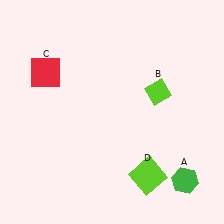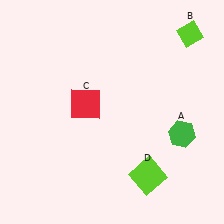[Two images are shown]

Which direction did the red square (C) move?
The red square (C) moved right.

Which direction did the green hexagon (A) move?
The green hexagon (A) moved up.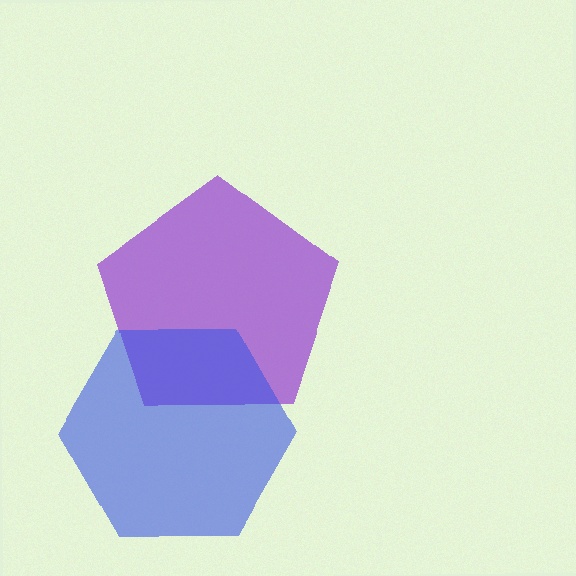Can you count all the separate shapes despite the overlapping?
Yes, there are 2 separate shapes.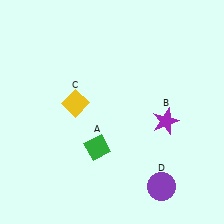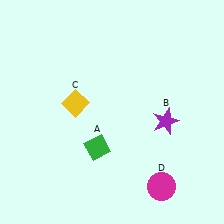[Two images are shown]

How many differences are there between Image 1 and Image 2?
There is 1 difference between the two images.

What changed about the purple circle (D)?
In Image 1, D is purple. In Image 2, it changed to magenta.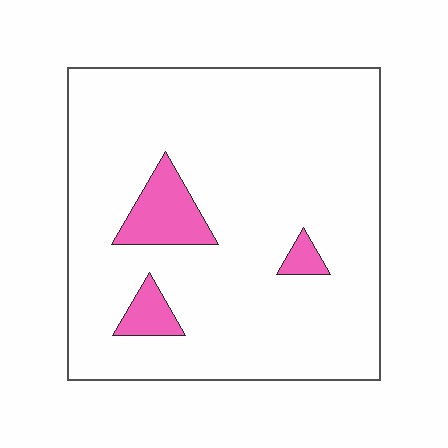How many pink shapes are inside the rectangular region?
3.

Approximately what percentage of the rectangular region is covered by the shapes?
Approximately 10%.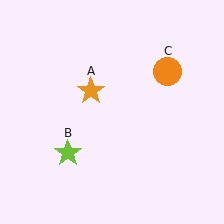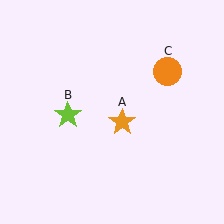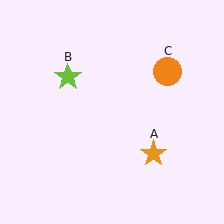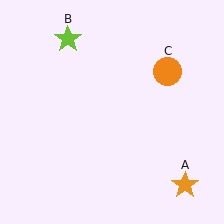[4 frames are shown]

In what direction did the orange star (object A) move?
The orange star (object A) moved down and to the right.